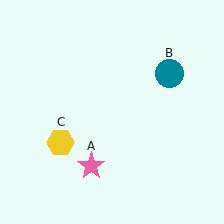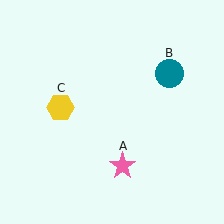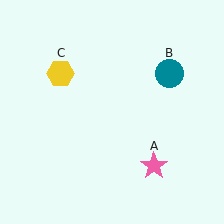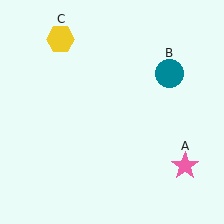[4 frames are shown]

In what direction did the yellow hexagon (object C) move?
The yellow hexagon (object C) moved up.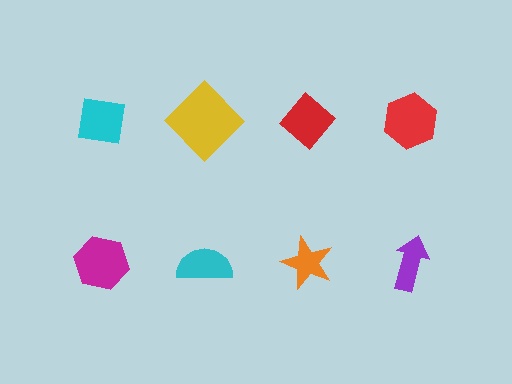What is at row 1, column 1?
A cyan square.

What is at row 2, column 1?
A magenta hexagon.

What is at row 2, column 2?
A cyan semicircle.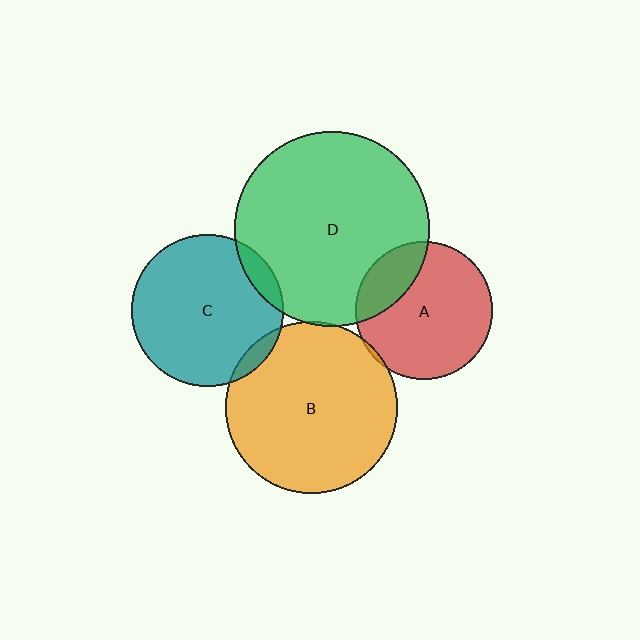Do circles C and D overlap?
Yes.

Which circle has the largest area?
Circle D (green).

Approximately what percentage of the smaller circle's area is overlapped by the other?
Approximately 10%.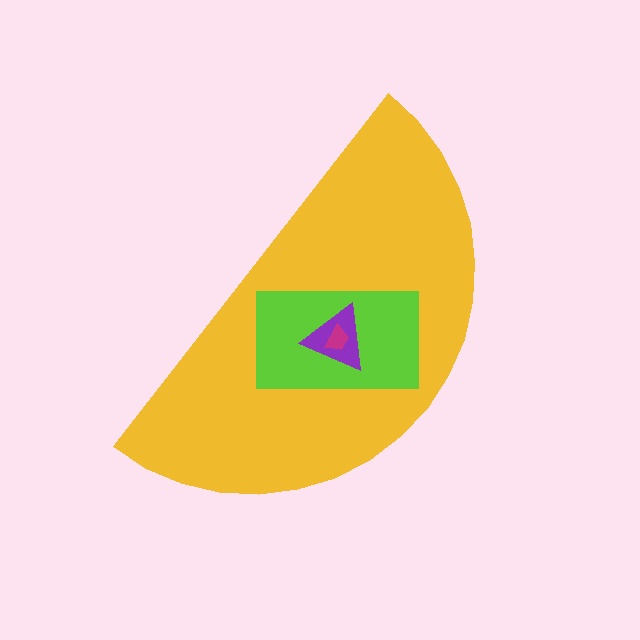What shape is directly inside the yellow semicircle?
The lime rectangle.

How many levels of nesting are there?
4.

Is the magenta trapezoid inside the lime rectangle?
Yes.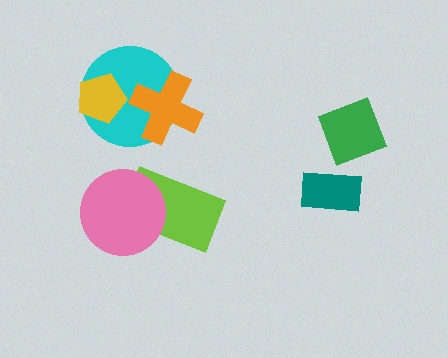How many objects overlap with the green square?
0 objects overlap with the green square.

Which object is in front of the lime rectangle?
The pink circle is in front of the lime rectangle.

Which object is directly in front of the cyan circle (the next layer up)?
The yellow pentagon is directly in front of the cyan circle.